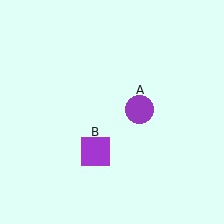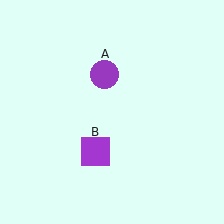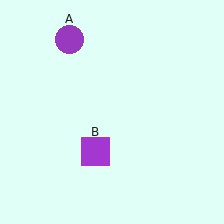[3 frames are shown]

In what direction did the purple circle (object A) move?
The purple circle (object A) moved up and to the left.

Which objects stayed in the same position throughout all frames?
Purple square (object B) remained stationary.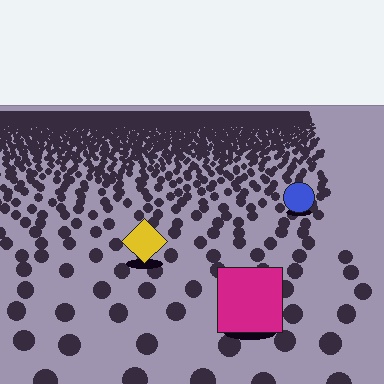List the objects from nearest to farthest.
From nearest to farthest: the magenta square, the yellow diamond, the blue circle.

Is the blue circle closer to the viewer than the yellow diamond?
No. The yellow diamond is closer — you can tell from the texture gradient: the ground texture is coarser near it.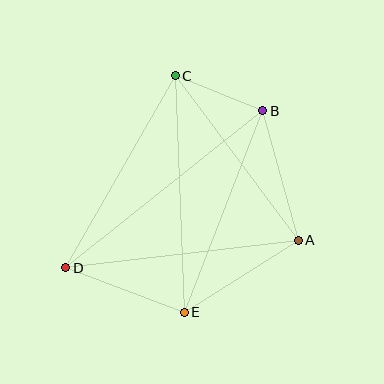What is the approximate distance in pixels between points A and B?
The distance between A and B is approximately 134 pixels.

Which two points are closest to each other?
Points B and C are closest to each other.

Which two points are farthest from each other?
Points B and D are farthest from each other.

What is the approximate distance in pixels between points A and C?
The distance between A and C is approximately 205 pixels.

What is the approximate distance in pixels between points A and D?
The distance between A and D is approximately 234 pixels.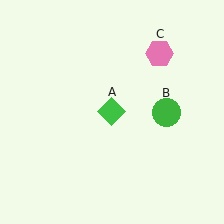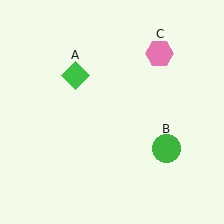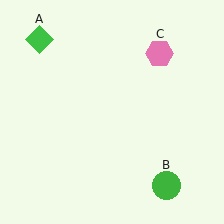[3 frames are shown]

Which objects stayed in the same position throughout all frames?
Pink hexagon (object C) remained stationary.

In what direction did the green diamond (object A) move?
The green diamond (object A) moved up and to the left.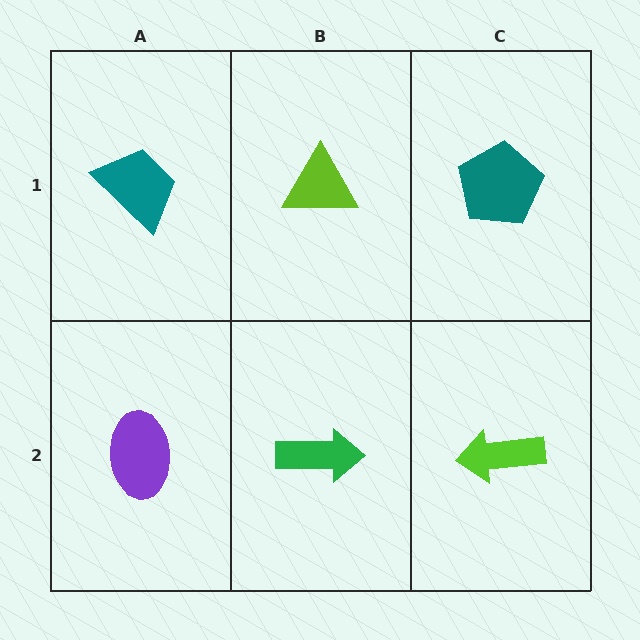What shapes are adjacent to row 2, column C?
A teal pentagon (row 1, column C), a green arrow (row 2, column B).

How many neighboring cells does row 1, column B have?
3.